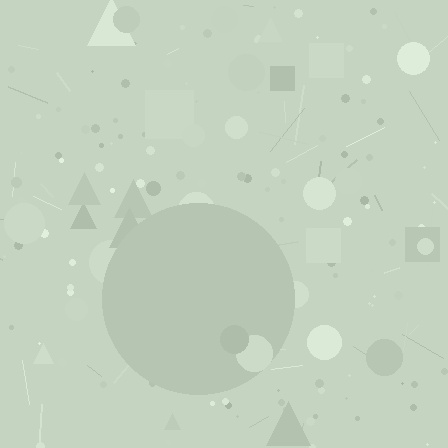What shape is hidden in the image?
A circle is hidden in the image.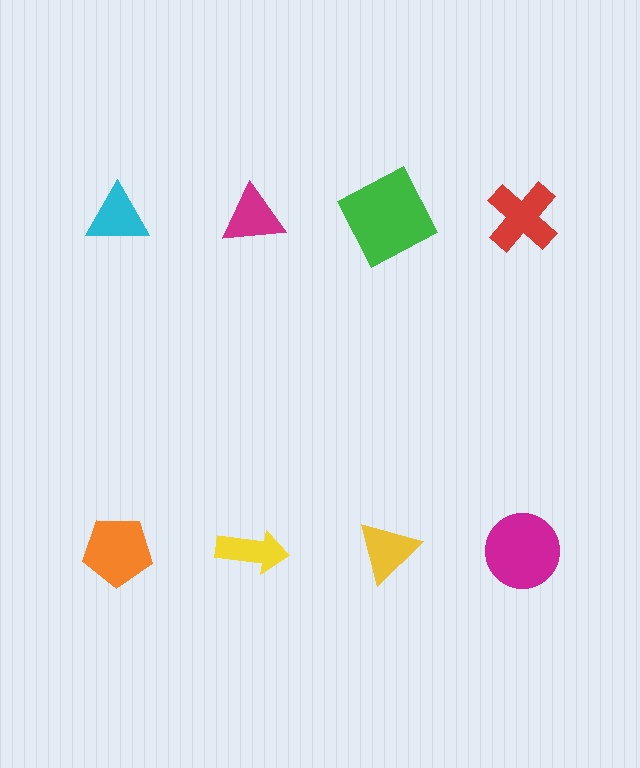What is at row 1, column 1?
A cyan triangle.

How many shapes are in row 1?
4 shapes.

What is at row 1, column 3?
A green square.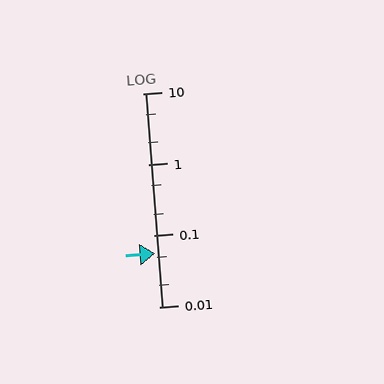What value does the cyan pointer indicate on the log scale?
The pointer indicates approximately 0.057.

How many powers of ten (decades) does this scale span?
The scale spans 3 decades, from 0.01 to 10.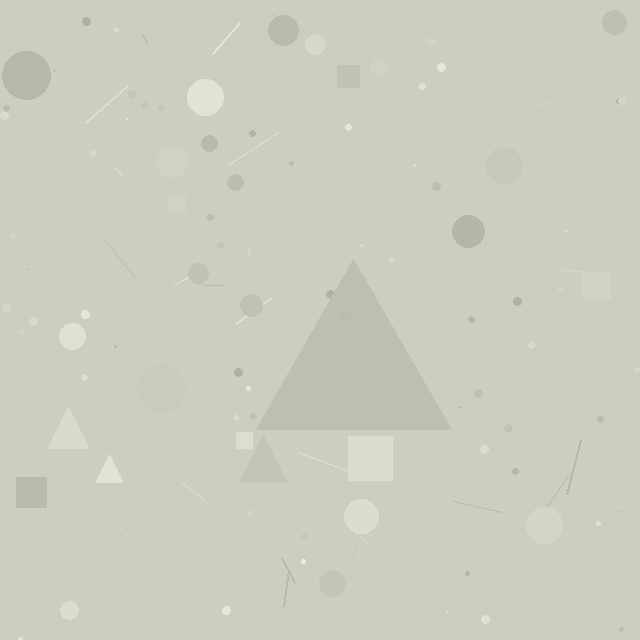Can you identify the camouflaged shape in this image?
The camouflaged shape is a triangle.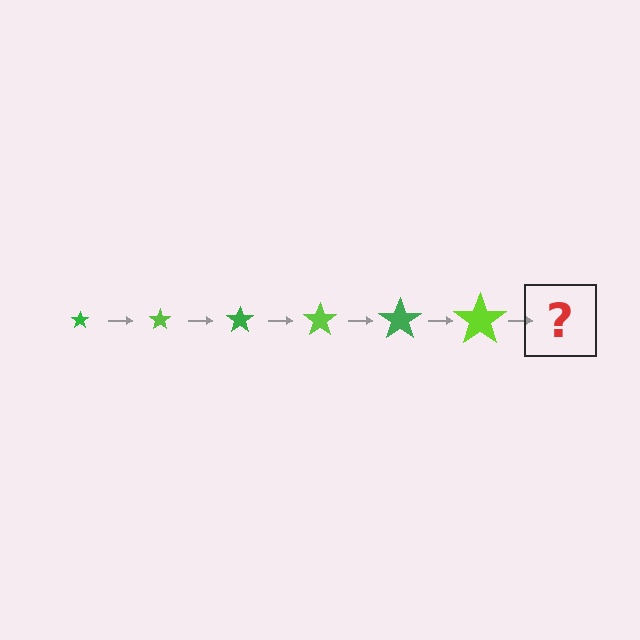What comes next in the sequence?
The next element should be a green star, larger than the previous one.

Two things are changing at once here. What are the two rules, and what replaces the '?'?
The two rules are that the star grows larger each step and the color cycles through green and lime. The '?' should be a green star, larger than the previous one.